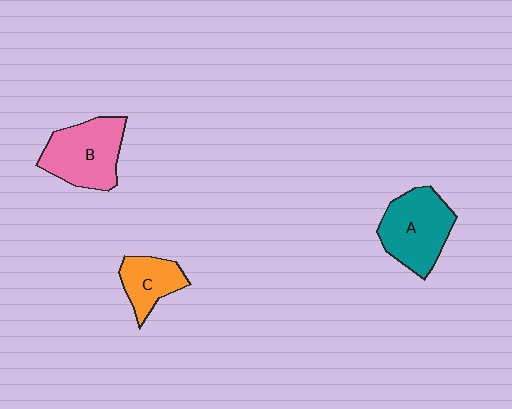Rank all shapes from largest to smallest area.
From largest to smallest: A (teal), B (pink), C (orange).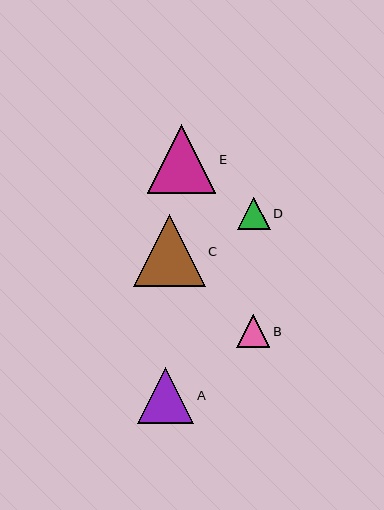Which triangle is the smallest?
Triangle D is the smallest with a size of approximately 32 pixels.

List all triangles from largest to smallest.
From largest to smallest: C, E, A, B, D.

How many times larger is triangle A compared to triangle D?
Triangle A is approximately 1.7 times the size of triangle D.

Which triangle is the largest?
Triangle C is the largest with a size of approximately 72 pixels.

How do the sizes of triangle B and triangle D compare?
Triangle B and triangle D are approximately the same size.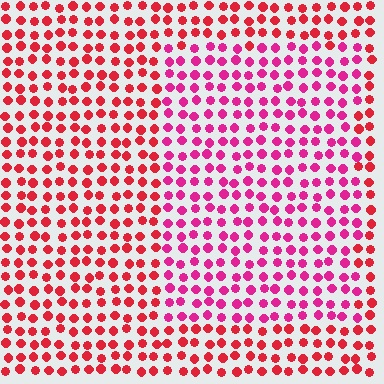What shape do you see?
I see a rectangle.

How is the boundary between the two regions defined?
The boundary is defined purely by a slight shift in hue (about 30 degrees). Spacing, size, and orientation are identical on both sides.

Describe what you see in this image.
The image is filled with small red elements in a uniform arrangement. A rectangle-shaped region is visible where the elements are tinted to a slightly different hue, forming a subtle color boundary.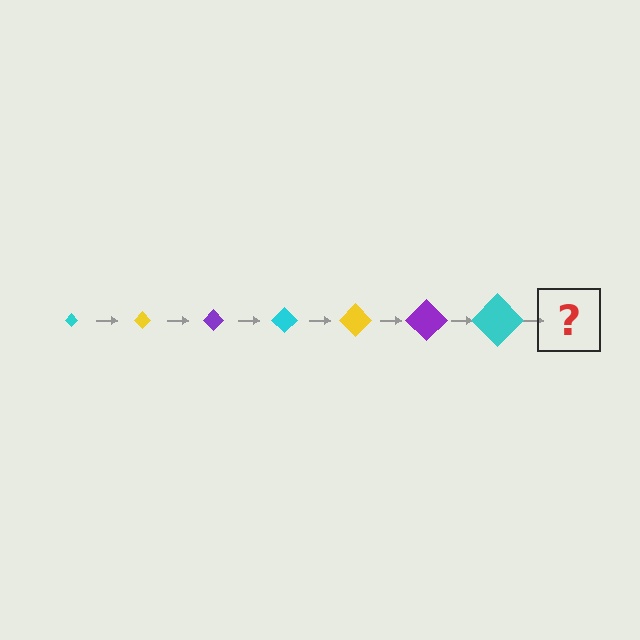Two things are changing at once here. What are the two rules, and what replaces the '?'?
The two rules are that the diamond grows larger each step and the color cycles through cyan, yellow, and purple. The '?' should be a yellow diamond, larger than the previous one.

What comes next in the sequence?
The next element should be a yellow diamond, larger than the previous one.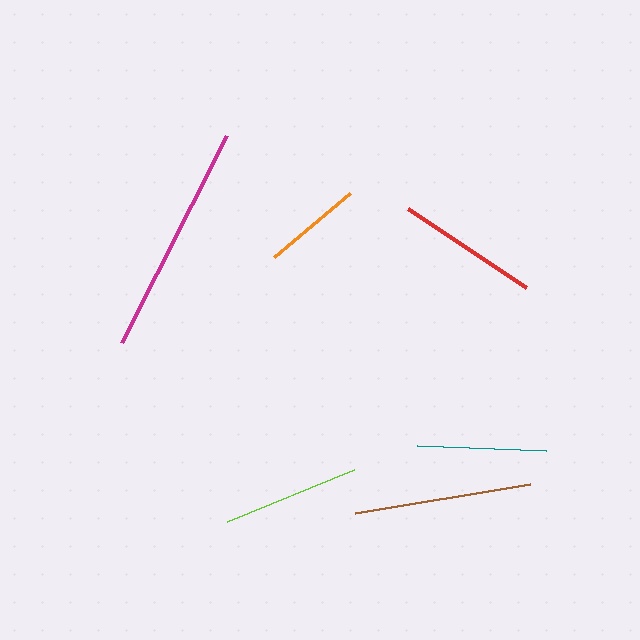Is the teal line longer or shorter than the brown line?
The brown line is longer than the teal line.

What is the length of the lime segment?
The lime segment is approximately 137 pixels long.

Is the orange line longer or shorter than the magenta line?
The magenta line is longer than the orange line.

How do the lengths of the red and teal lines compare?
The red and teal lines are approximately the same length.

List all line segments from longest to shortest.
From longest to shortest: magenta, brown, red, lime, teal, orange.